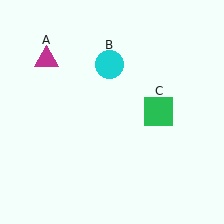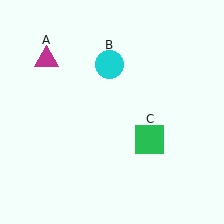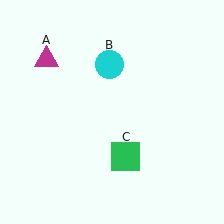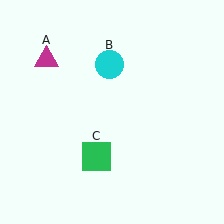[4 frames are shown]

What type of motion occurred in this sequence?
The green square (object C) rotated clockwise around the center of the scene.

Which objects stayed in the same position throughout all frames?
Magenta triangle (object A) and cyan circle (object B) remained stationary.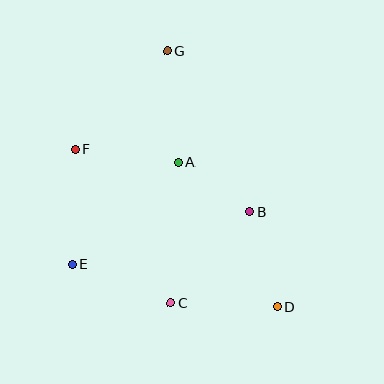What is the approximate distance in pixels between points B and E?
The distance between B and E is approximately 186 pixels.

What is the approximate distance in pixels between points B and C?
The distance between B and C is approximately 121 pixels.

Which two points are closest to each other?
Points A and B are closest to each other.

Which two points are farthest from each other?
Points D and G are farthest from each other.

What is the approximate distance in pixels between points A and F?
The distance between A and F is approximately 104 pixels.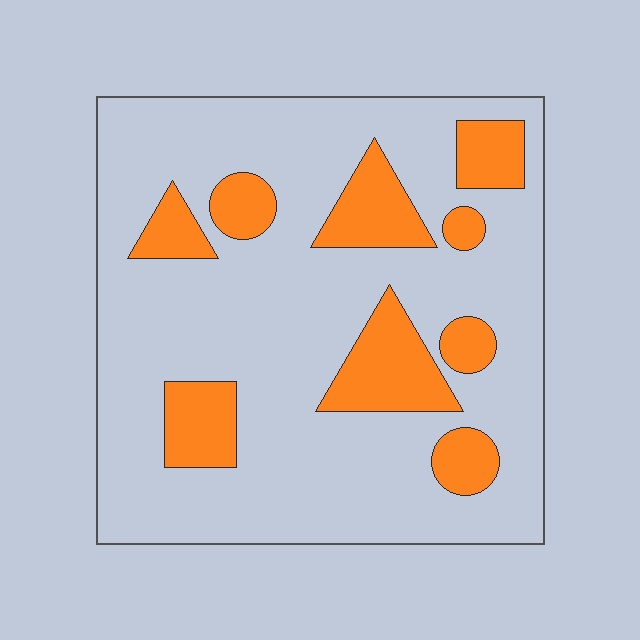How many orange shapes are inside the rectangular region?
9.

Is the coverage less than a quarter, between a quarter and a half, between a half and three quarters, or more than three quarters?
Less than a quarter.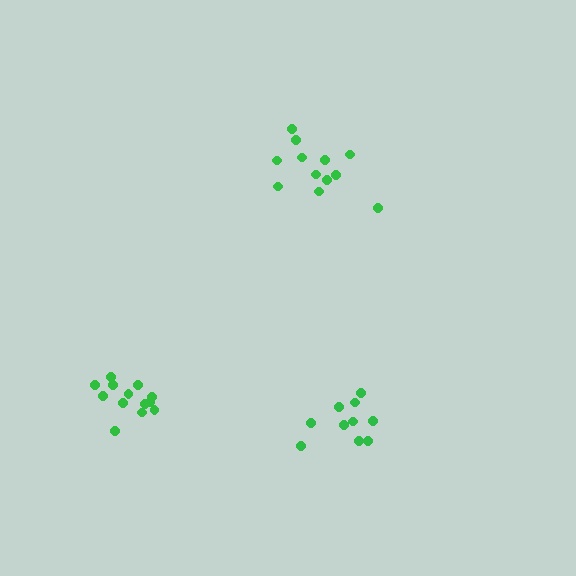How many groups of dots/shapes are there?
There are 3 groups.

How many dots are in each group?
Group 1: 10 dots, Group 2: 12 dots, Group 3: 13 dots (35 total).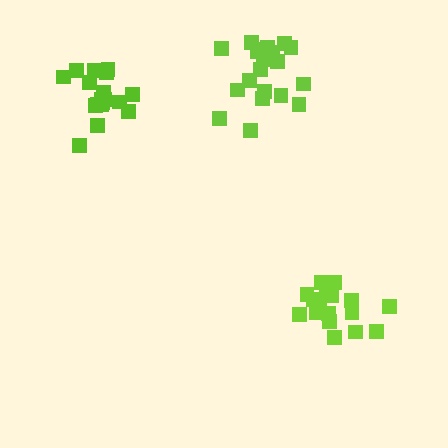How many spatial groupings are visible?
There are 3 spatial groupings.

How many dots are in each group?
Group 1: 20 dots, Group 2: 18 dots, Group 3: 19 dots (57 total).